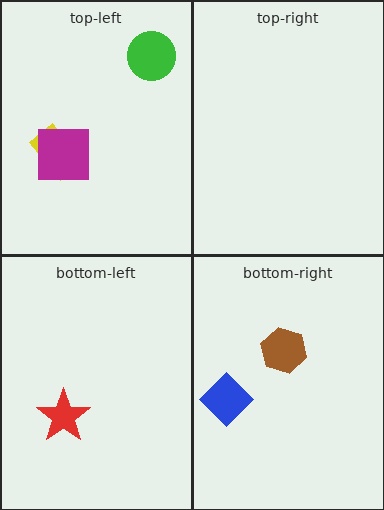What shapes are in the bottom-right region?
The brown hexagon, the blue diamond.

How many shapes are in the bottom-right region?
2.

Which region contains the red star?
The bottom-left region.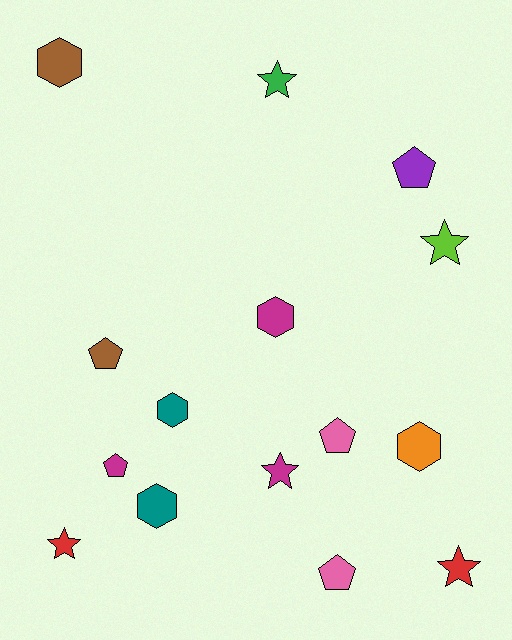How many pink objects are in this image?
There are 2 pink objects.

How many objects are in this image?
There are 15 objects.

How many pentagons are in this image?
There are 5 pentagons.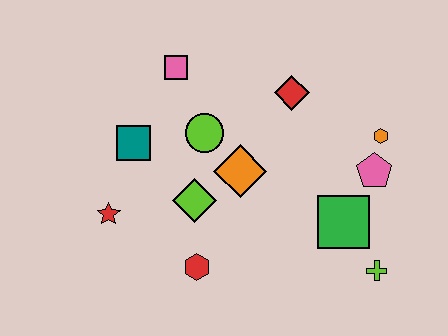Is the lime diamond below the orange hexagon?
Yes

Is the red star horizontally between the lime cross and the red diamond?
No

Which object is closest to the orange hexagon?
The pink pentagon is closest to the orange hexagon.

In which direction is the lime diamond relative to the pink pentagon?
The lime diamond is to the left of the pink pentagon.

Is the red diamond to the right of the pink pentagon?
No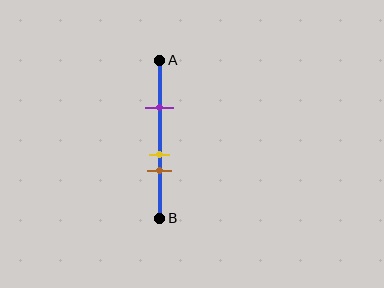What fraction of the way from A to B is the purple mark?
The purple mark is approximately 30% (0.3) of the way from A to B.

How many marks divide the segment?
There are 3 marks dividing the segment.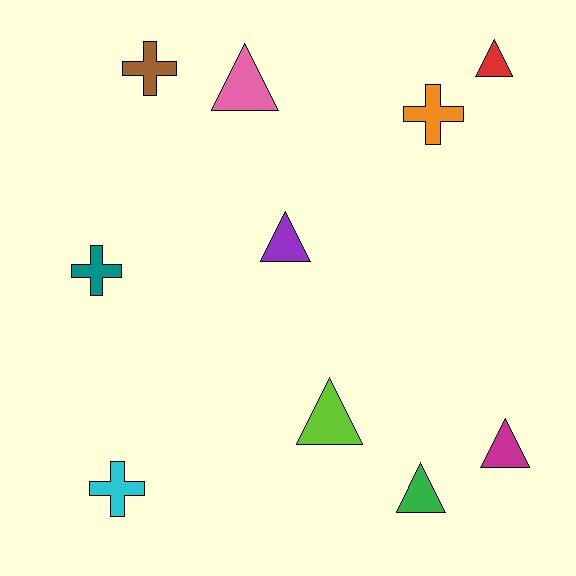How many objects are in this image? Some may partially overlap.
There are 10 objects.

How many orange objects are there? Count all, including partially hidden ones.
There is 1 orange object.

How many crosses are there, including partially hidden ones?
There are 4 crosses.